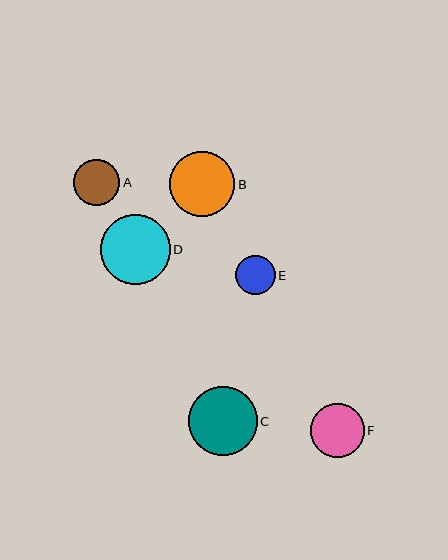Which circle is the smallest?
Circle E is the smallest with a size of approximately 39 pixels.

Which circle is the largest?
Circle D is the largest with a size of approximately 69 pixels.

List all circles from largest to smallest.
From largest to smallest: D, C, B, F, A, E.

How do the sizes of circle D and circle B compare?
Circle D and circle B are approximately the same size.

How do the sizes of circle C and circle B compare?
Circle C and circle B are approximately the same size.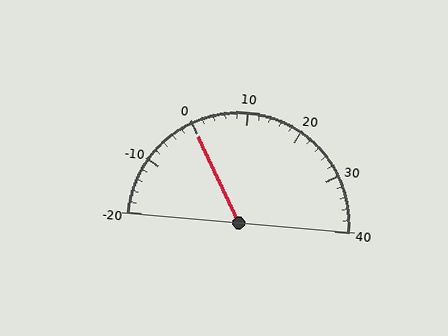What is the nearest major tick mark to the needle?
The nearest major tick mark is 0.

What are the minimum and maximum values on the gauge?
The gauge ranges from -20 to 40.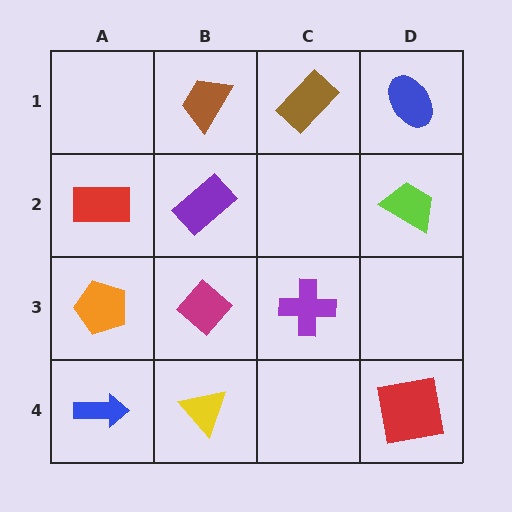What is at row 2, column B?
A purple rectangle.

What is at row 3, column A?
An orange pentagon.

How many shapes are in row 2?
3 shapes.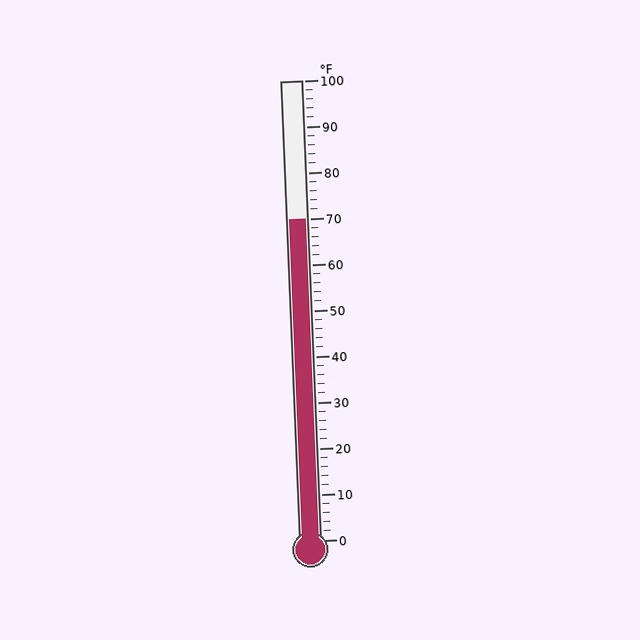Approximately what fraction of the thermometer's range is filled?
The thermometer is filled to approximately 70% of its range.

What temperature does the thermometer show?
The thermometer shows approximately 70°F.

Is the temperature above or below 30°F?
The temperature is above 30°F.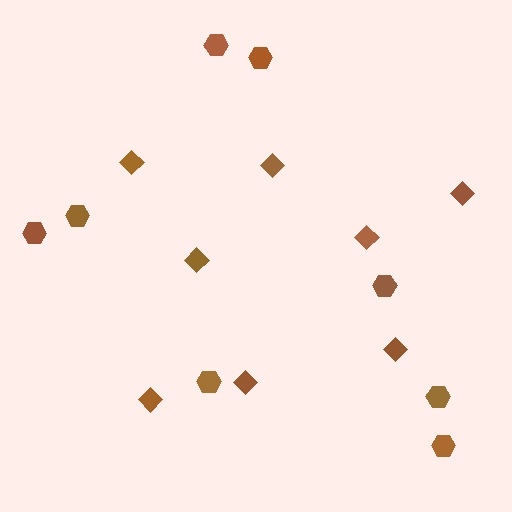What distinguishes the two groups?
There are 2 groups: one group of diamonds (8) and one group of hexagons (8).